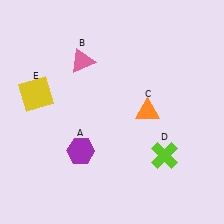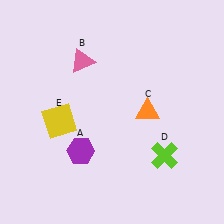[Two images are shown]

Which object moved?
The yellow square (E) moved down.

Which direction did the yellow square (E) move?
The yellow square (E) moved down.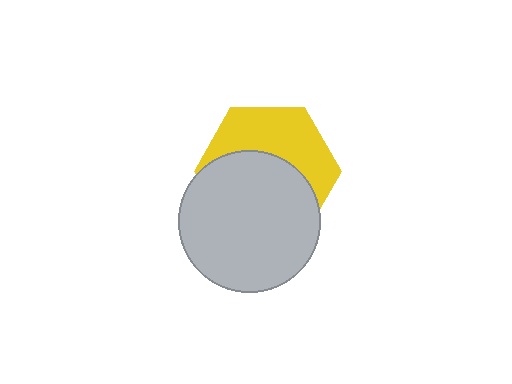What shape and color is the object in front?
The object in front is a light gray circle.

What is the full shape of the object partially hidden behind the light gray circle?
The partially hidden object is a yellow hexagon.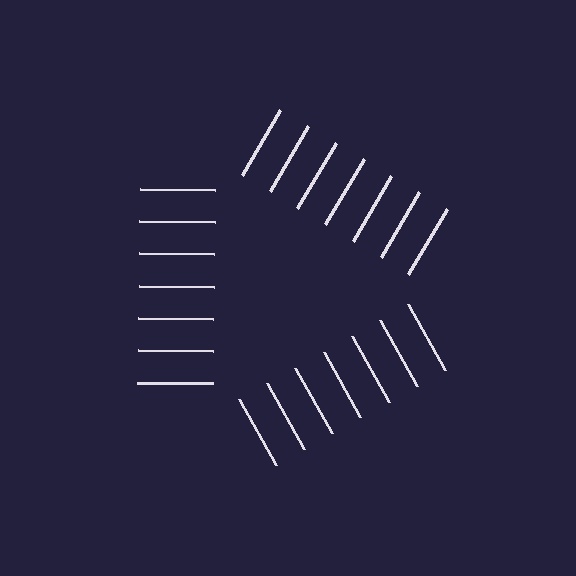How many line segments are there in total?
21 — 7 along each of the 3 edges.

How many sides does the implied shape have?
3 sides — the line-ends trace a triangle.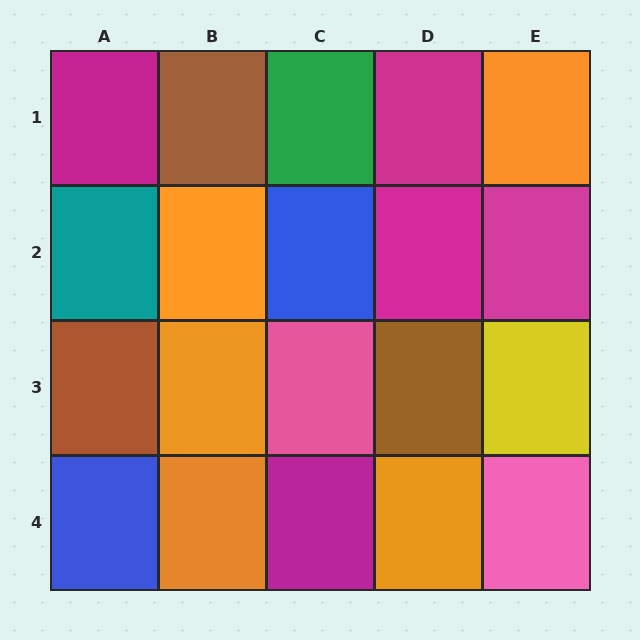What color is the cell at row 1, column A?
Magenta.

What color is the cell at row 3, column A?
Brown.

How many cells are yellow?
1 cell is yellow.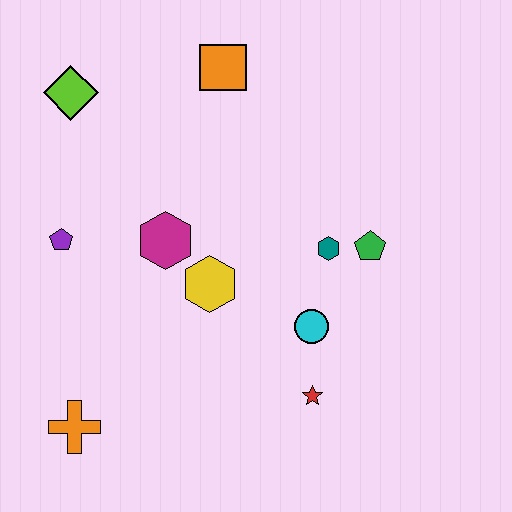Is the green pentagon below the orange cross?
No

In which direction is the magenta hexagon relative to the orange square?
The magenta hexagon is below the orange square.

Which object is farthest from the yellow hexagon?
The lime diamond is farthest from the yellow hexagon.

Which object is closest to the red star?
The cyan circle is closest to the red star.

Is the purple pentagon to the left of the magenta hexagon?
Yes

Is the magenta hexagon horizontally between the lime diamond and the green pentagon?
Yes